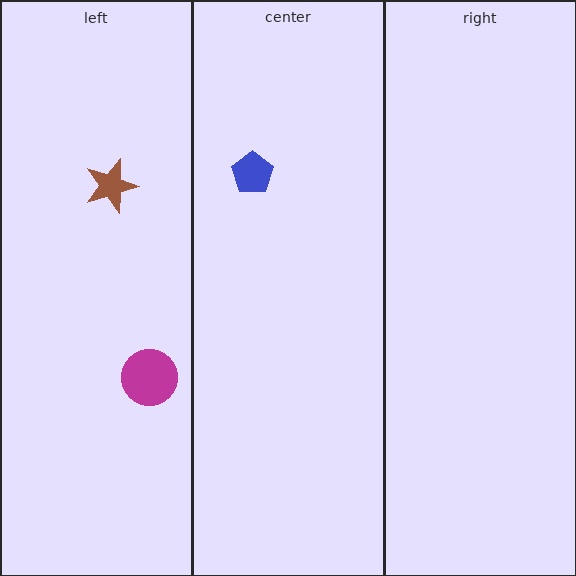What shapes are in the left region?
The brown star, the magenta circle.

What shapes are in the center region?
The blue pentagon.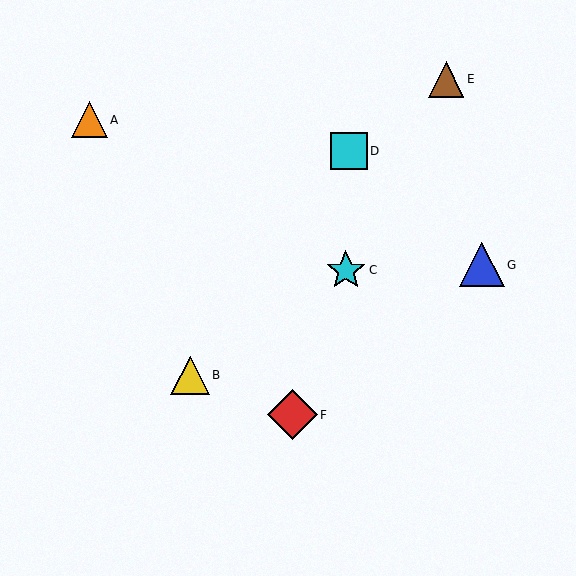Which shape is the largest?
The red diamond (labeled F) is the largest.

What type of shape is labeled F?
Shape F is a red diamond.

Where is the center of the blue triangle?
The center of the blue triangle is at (482, 265).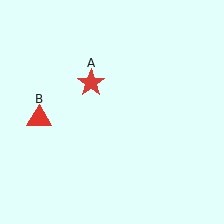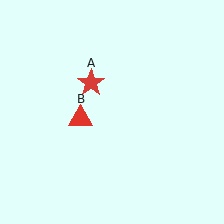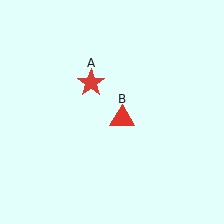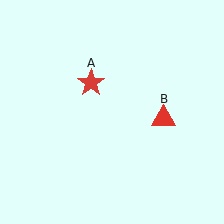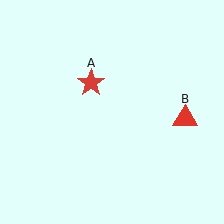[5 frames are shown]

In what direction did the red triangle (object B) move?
The red triangle (object B) moved right.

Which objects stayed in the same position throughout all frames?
Red star (object A) remained stationary.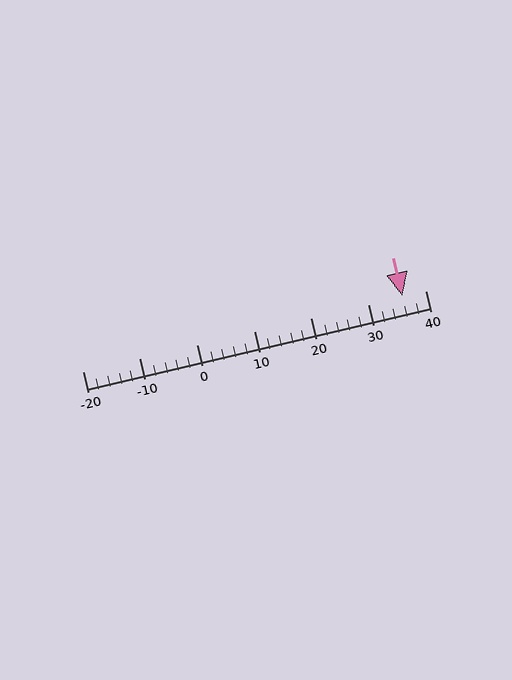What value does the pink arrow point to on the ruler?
The pink arrow points to approximately 36.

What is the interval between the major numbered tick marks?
The major tick marks are spaced 10 units apart.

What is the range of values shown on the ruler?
The ruler shows values from -20 to 40.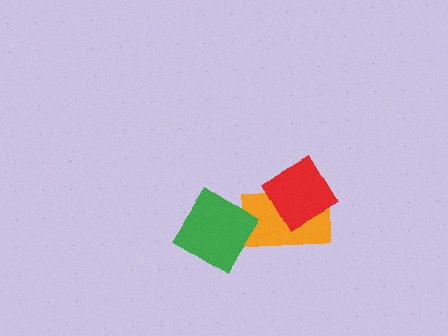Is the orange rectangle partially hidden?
Yes, it is partially covered by another shape.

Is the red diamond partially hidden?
No, no other shape covers it.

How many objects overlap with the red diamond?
1 object overlaps with the red diamond.